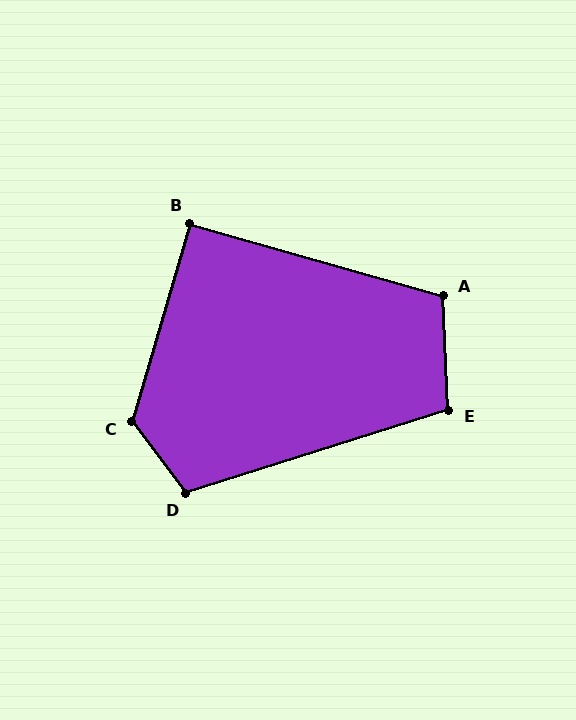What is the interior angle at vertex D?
Approximately 110 degrees (obtuse).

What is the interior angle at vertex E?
Approximately 105 degrees (obtuse).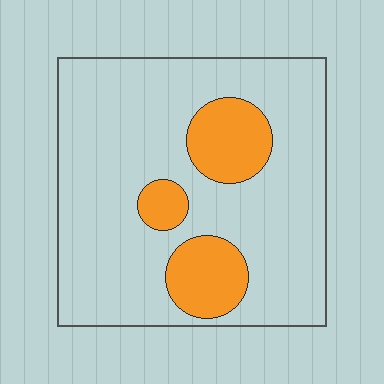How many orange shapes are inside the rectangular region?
3.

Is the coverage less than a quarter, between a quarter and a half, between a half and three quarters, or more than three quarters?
Less than a quarter.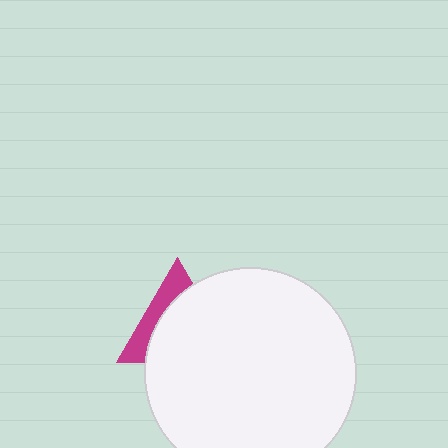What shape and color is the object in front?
The object in front is a white circle.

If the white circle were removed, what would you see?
You would see the complete magenta triangle.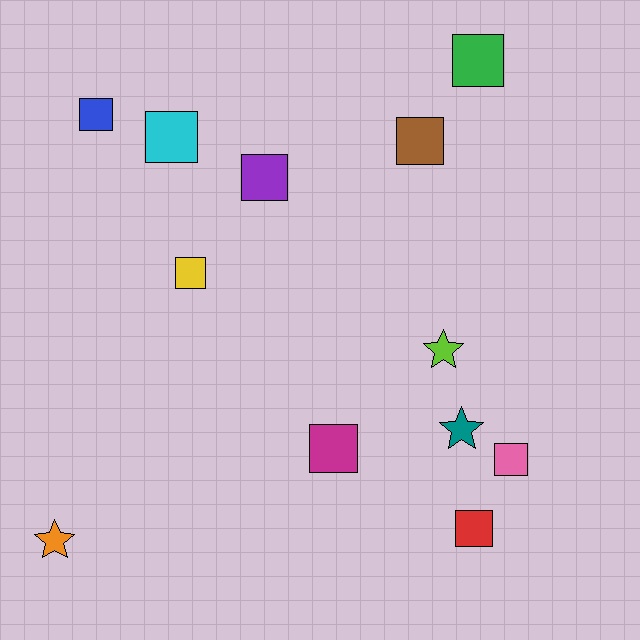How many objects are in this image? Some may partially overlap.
There are 12 objects.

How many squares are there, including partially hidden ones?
There are 9 squares.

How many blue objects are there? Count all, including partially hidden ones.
There is 1 blue object.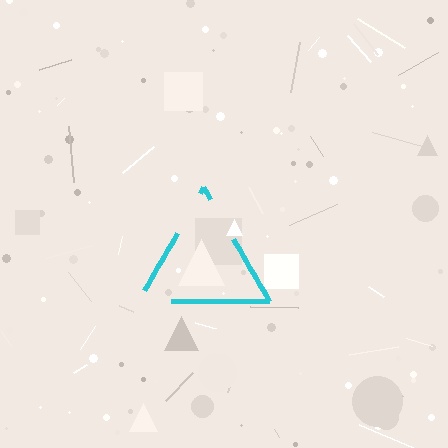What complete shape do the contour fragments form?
The contour fragments form a triangle.